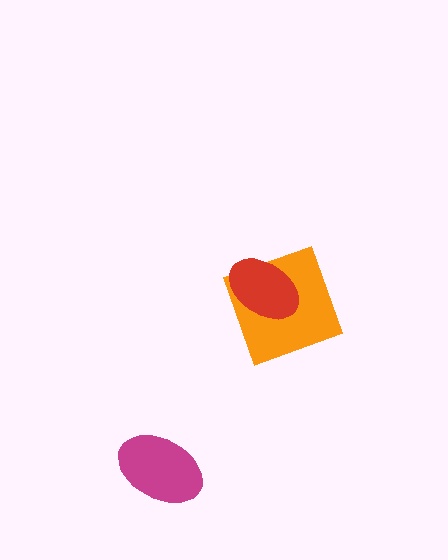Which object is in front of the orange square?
The red ellipse is in front of the orange square.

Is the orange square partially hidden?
Yes, it is partially covered by another shape.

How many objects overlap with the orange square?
1 object overlaps with the orange square.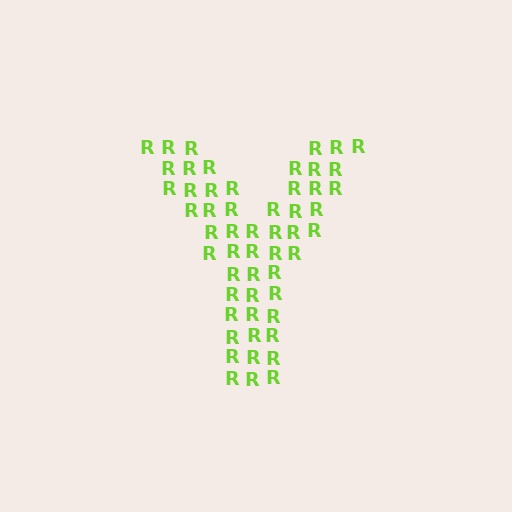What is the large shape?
The large shape is the letter Y.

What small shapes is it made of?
It is made of small letter R's.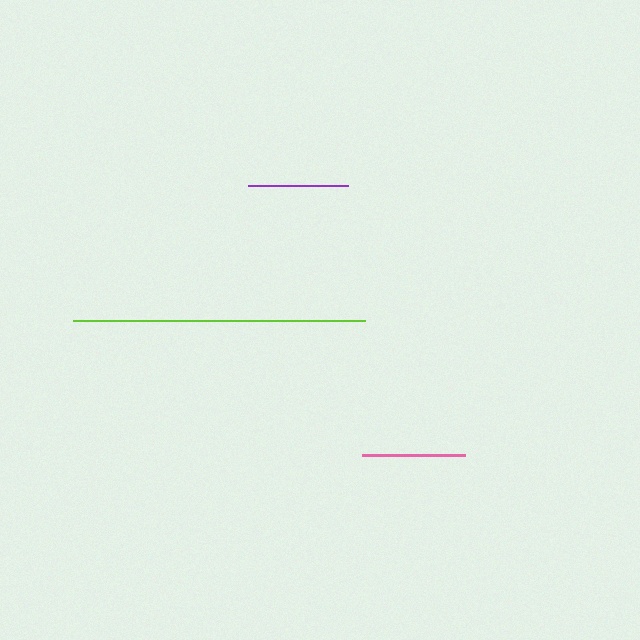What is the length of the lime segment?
The lime segment is approximately 292 pixels long.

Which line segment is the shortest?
The purple line is the shortest at approximately 101 pixels.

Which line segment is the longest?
The lime line is the longest at approximately 292 pixels.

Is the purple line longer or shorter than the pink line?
The pink line is longer than the purple line.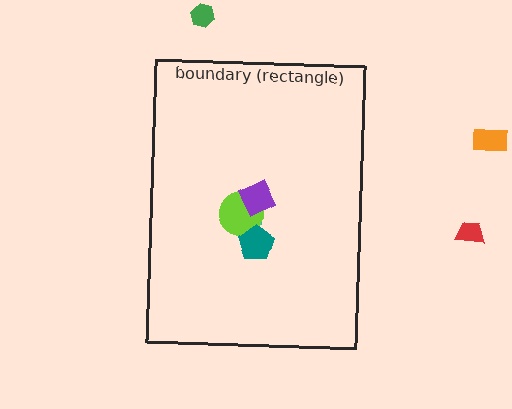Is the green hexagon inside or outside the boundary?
Outside.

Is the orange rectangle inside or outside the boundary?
Outside.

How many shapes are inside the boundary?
4 inside, 3 outside.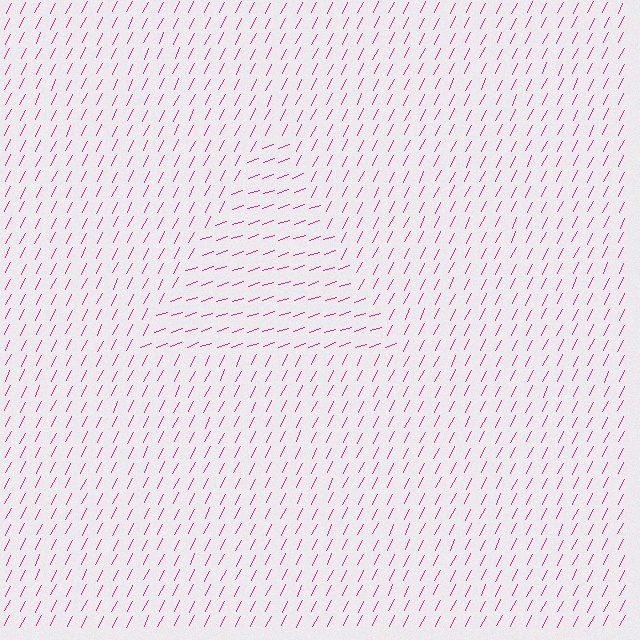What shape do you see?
I see a triangle.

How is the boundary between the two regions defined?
The boundary is defined purely by a change in line orientation (approximately 45 degrees difference). All lines are the same color and thickness.